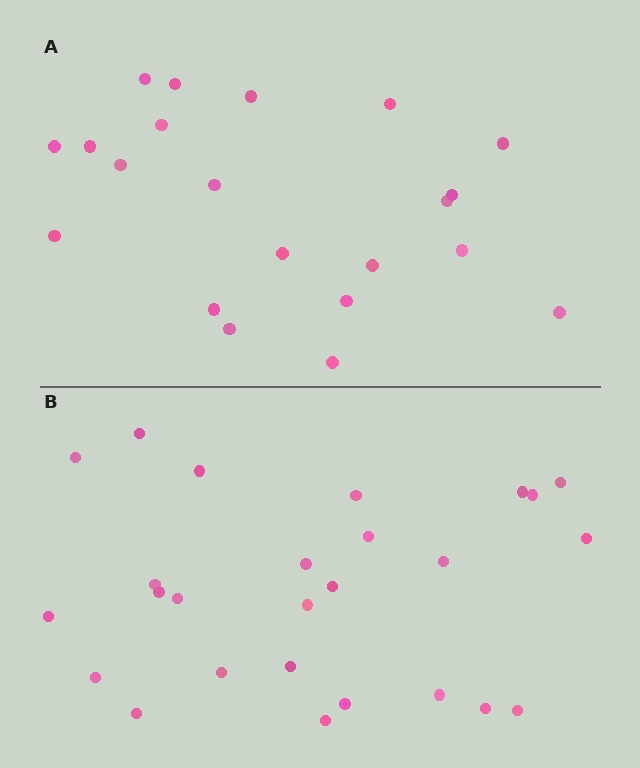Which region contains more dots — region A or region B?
Region B (the bottom region) has more dots.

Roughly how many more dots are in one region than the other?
Region B has about 5 more dots than region A.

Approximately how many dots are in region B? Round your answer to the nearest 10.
About 30 dots. (The exact count is 26, which rounds to 30.)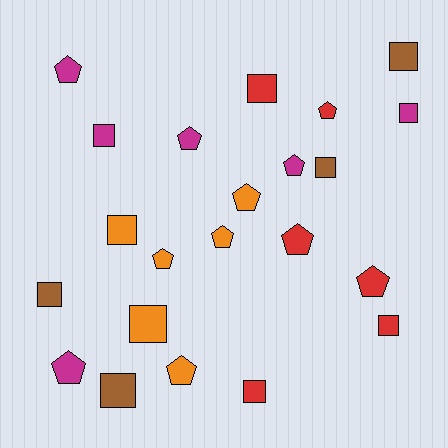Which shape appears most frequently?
Square, with 11 objects.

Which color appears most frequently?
Red, with 6 objects.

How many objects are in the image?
There are 22 objects.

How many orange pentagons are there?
There are 4 orange pentagons.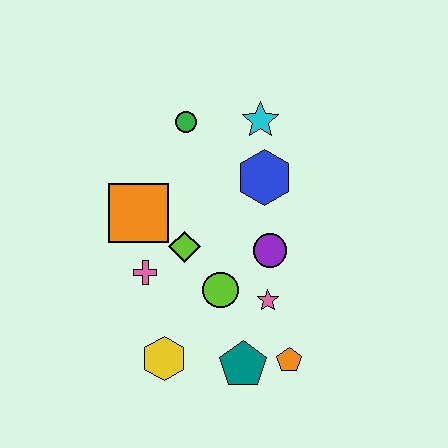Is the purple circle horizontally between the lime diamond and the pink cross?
No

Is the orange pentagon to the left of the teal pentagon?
No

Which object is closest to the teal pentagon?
The orange pentagon is closest to the teal pentagon.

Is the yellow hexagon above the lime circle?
No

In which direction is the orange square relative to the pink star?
The orange square is to the left of the pink star.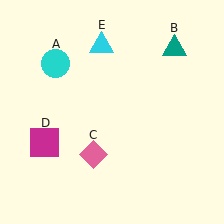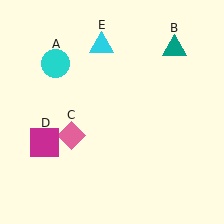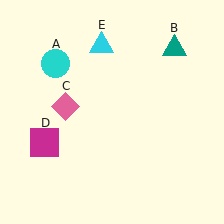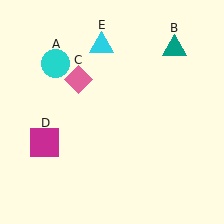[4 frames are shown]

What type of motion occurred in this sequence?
The pink diamond (object C) rotated clockwise around the center of the scene.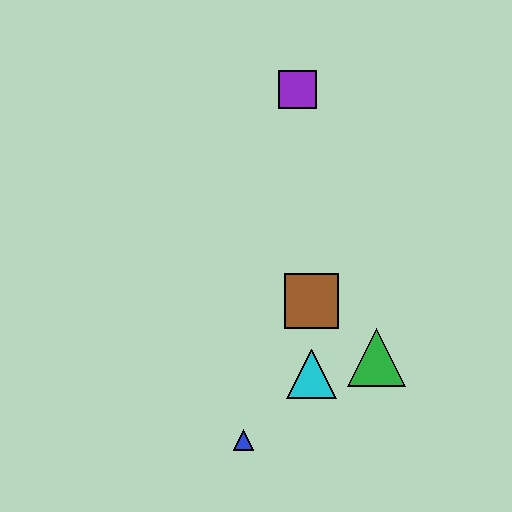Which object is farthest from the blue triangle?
The purple square is farthest from the blue triangle.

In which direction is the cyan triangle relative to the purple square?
The cyan triangle is below the purple square.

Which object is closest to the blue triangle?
The cyan triangle is closest to the blue triangle.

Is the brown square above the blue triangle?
Yes